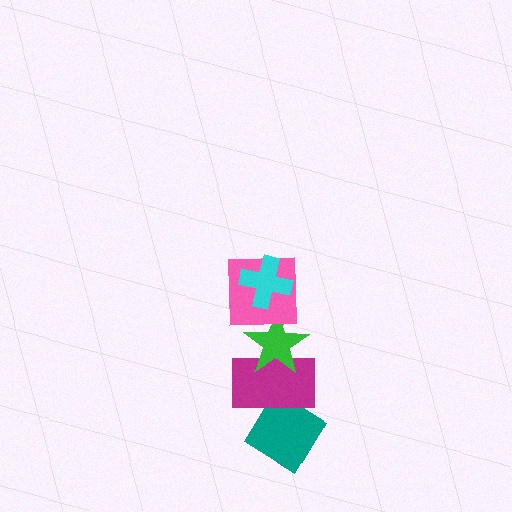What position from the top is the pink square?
The pink square is 2nd from the top.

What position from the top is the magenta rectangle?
The magenta rectangle is 4th from the top.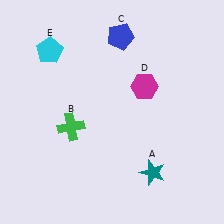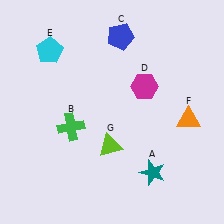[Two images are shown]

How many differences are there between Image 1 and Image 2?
There are 2 differences between the two images.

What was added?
An orange triangle (F), a lime triangle (G) were added in Image 2.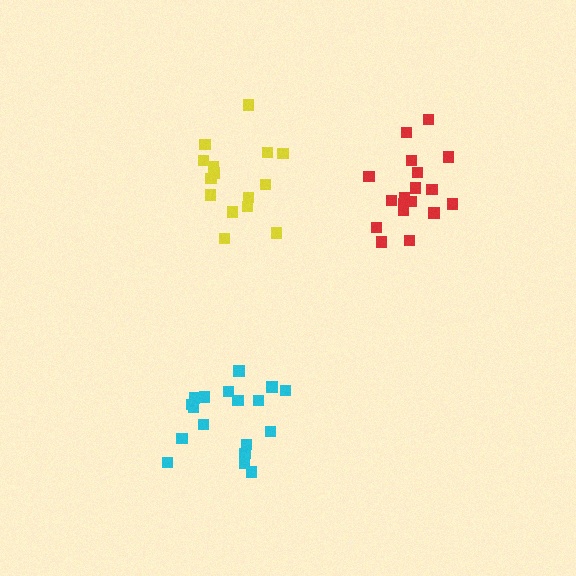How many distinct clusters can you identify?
There are 3 distinct clusters.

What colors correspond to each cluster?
The clusters are colored: red, yellow, cyan.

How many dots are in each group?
Group 1: 18 dots, Group 2: 15 dots, Group 3: 18 dots (51 total).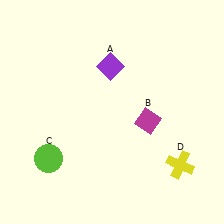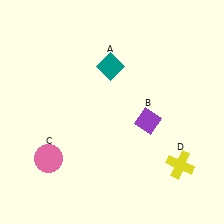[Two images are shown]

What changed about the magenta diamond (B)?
In Image 1, B is magenta. In Image 2, it changed to purple.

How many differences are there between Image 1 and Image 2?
There are 3 differences between the two images.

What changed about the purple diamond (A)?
In Image 1, A is purple. In Image 2, it changed to teal.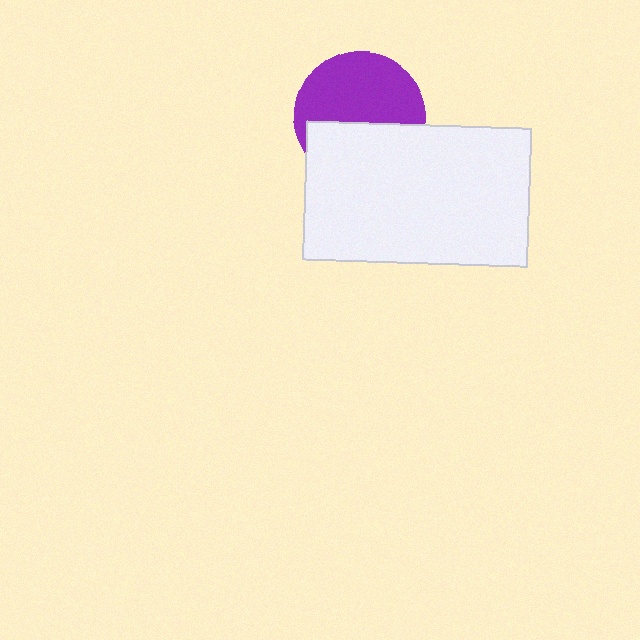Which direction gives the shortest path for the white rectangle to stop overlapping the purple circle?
Moving down gives the shortest separation.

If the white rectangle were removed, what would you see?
You would see the complete purple circle.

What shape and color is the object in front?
The object in front is a white rectangle.